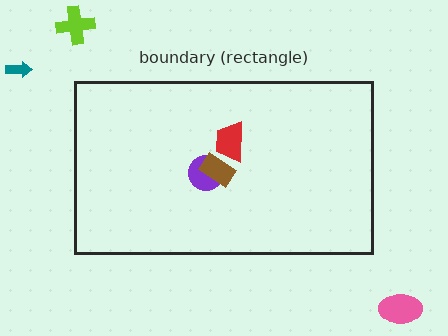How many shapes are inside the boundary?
3 inside, 3 outside.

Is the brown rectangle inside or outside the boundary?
Inside.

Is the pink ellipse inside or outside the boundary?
Outside.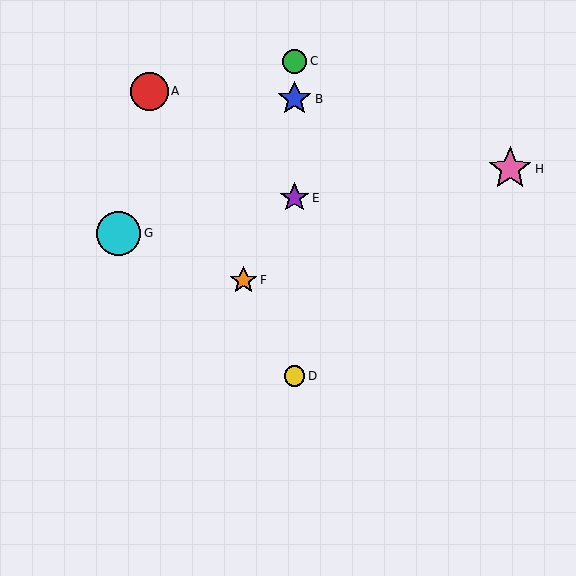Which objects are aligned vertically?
Objects B, C, D, E are aligned vertically.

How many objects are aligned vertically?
4 objects (B, C, D, E) are aligned vertically.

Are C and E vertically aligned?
Yes, both are at x≈294.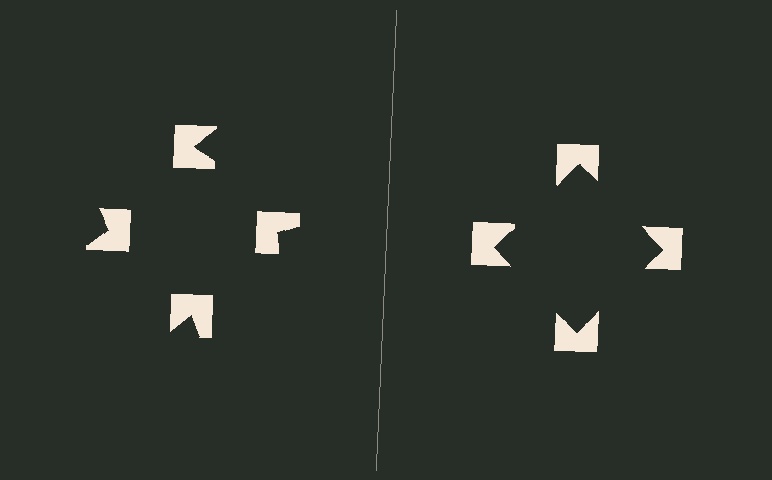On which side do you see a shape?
An illusory square appears on the right side. On the left side the wedge cuts are rotated, so no coherent shape forms.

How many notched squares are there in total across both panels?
8 — 4 on each side.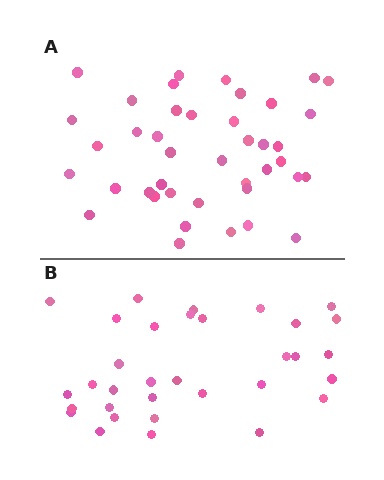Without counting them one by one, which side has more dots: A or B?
Region A (the top region) has more dots.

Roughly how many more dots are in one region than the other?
Region A has roughly 8 or so more dots than region B.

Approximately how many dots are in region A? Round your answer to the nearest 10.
About 40 dots. (The exact count is 41, which rounds to 40.)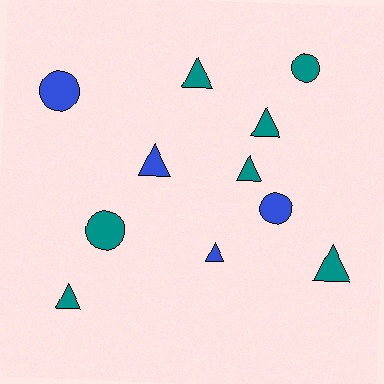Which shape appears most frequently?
Triangle, with 7 objects.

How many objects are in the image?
There are 11 objects.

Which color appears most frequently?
Teal, with 7 objects.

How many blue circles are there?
There are 2 blue circles.